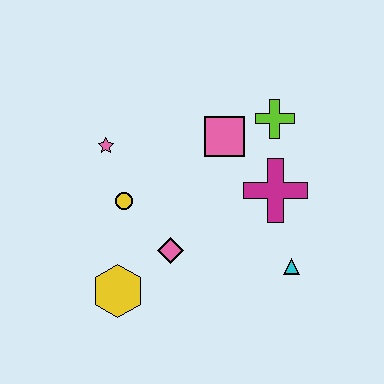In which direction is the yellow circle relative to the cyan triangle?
The yellow circle is to the left of the cyan triangle.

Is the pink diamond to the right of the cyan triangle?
No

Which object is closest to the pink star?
The yellow circle is closest to the pink star.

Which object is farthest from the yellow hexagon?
The lime cross is farthest from the yellow hexagon.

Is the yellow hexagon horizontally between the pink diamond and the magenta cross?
No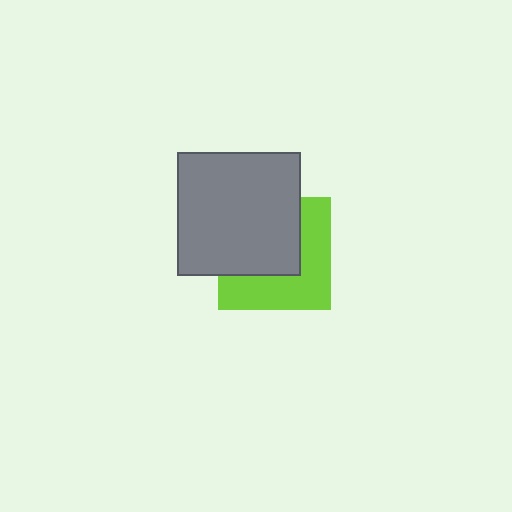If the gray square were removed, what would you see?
You would see the complete lime square.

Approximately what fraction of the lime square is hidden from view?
Roughly 51% of the lime square is hidden behind the gray square.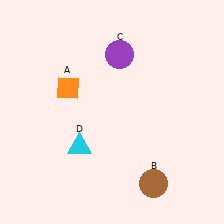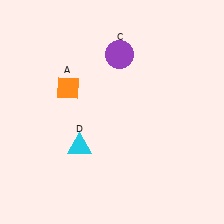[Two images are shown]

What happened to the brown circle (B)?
The brown circle (B) was removed in Image 2. It was in the bottom-right area of Image 1.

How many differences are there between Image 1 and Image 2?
There is 1 difference between the two images.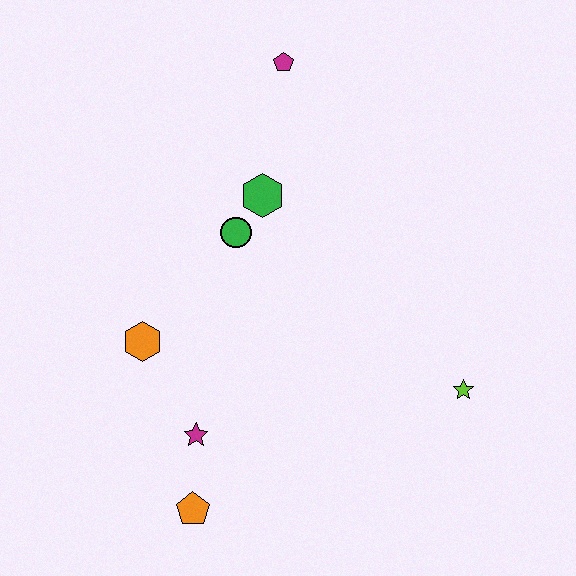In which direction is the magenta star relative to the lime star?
The magenta star is to the left of the lime star.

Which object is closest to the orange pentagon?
The magenta star is closest to the orange pentagon.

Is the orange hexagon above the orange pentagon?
Yes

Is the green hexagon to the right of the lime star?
No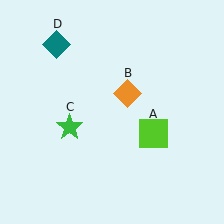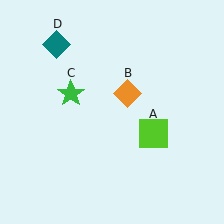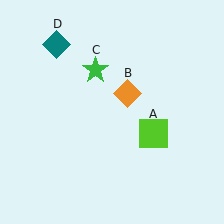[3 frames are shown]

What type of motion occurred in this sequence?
The green star (object C) rotated clockwise around the center of the scene.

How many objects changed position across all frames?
1 object changed position: green star (object C).